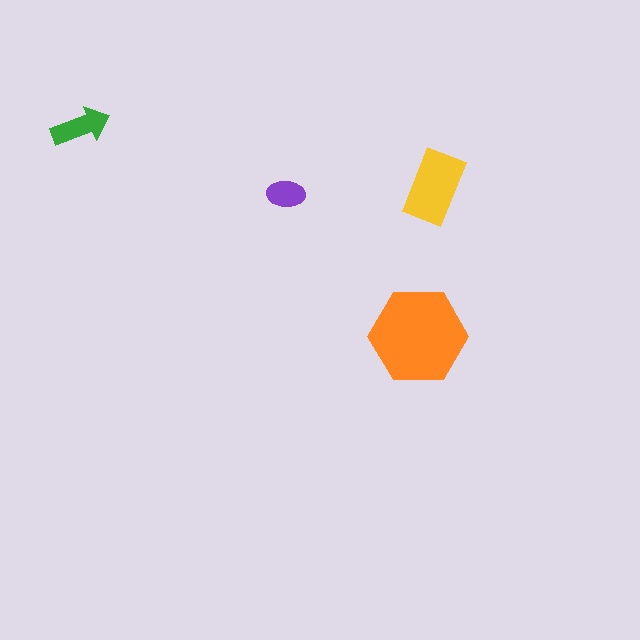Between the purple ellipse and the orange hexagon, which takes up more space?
The orange hexagon.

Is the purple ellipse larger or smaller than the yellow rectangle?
Smaller.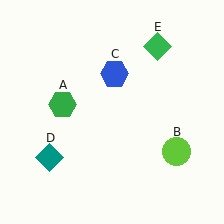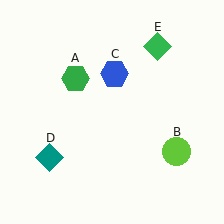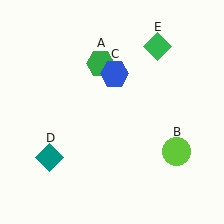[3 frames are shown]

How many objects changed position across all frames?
1 object changed position: green hexagon (object A).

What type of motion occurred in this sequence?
The green hexagon (object A) rotated clockwise around the center of the scene.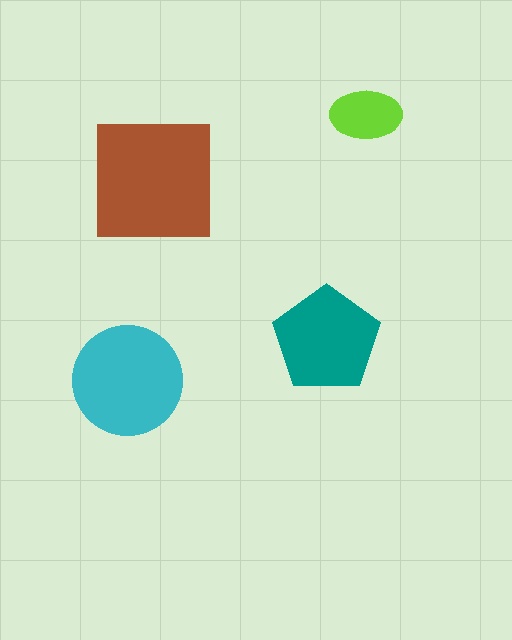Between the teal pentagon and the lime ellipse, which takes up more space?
The teal pentagon.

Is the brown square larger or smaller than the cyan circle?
Larger.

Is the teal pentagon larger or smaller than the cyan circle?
Smaller.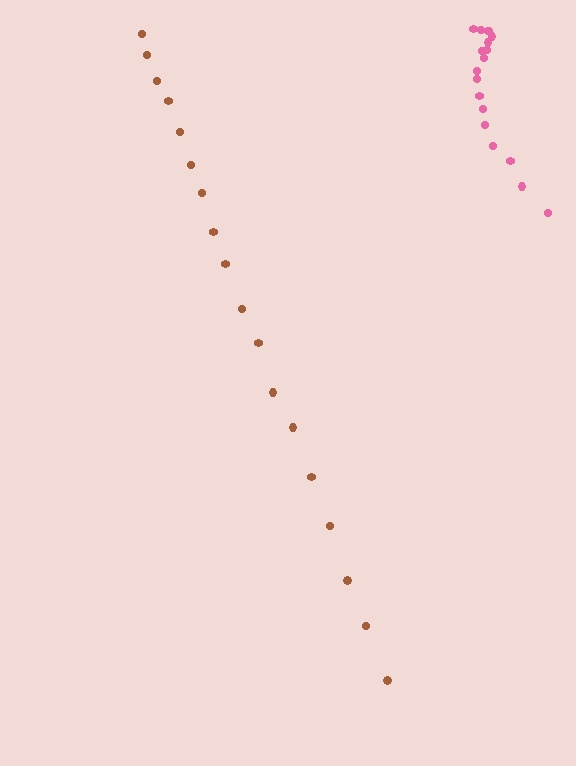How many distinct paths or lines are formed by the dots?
There are 2 distinct paths.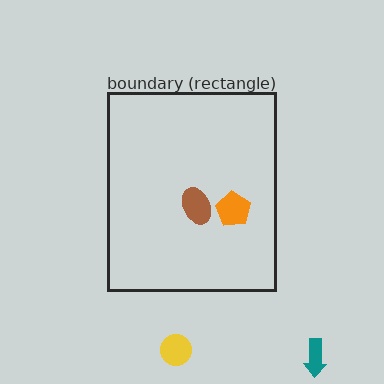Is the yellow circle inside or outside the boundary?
Outside.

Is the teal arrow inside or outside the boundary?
Outside.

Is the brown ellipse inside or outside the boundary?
Inside.